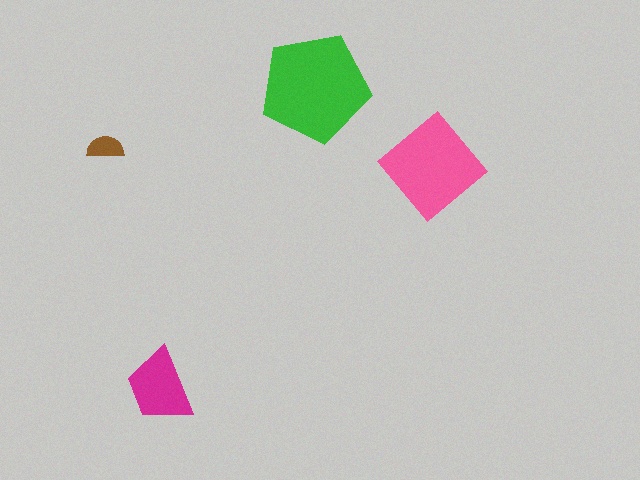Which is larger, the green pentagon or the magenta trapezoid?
The green pentagon.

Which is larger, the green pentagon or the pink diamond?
The green pentagon.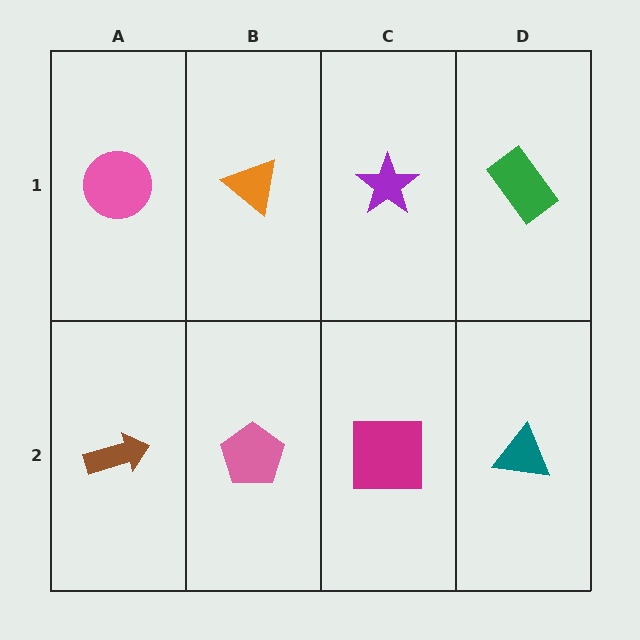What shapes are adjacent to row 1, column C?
A magenta square (row 2, column C), an orange triangle (row 1, column B), a green rectangle (row 1, column D).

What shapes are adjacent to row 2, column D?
A green rectangle (row 1, column D), a magenta square (row 2, column C).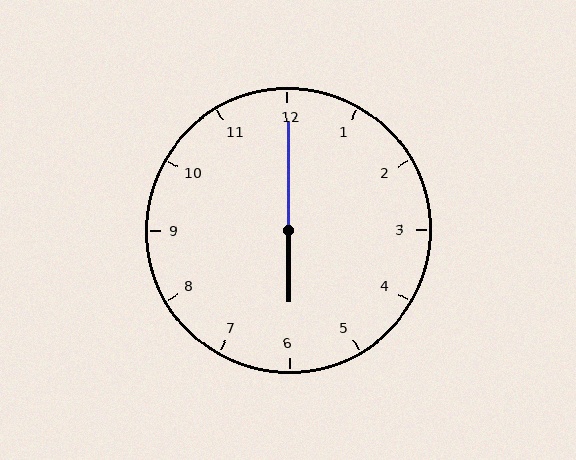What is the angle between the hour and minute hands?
Approximately 180 degrees.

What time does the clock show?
6:00.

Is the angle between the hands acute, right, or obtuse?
It is obtuse.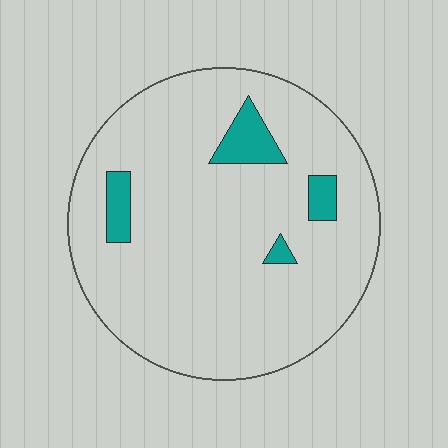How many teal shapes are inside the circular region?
4.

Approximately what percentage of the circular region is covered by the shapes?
Approximately 10%.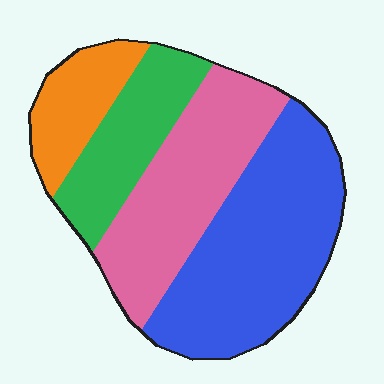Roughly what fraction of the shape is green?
Green covers around 20% of the shape.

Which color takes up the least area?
Orange, at roughly 15%.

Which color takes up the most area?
Blue, at roughly 40%.